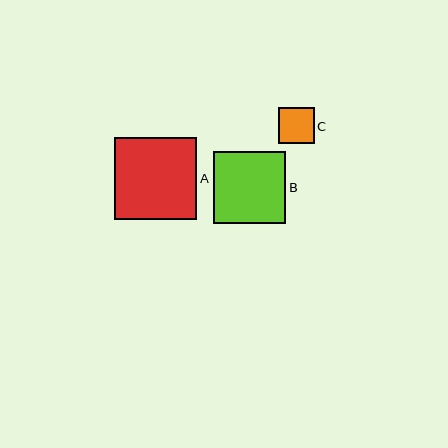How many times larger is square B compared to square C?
Square B is approximately 2.0 times the size of square C.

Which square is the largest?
Square A is the largest with a size of approximately 82 pixels.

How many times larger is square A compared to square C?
Square A is approximately 2.3 times the size of square C.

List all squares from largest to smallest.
From largest to smallest: A, B, C.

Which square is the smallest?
Square C is the smallest with a size of approximately 36 pixels.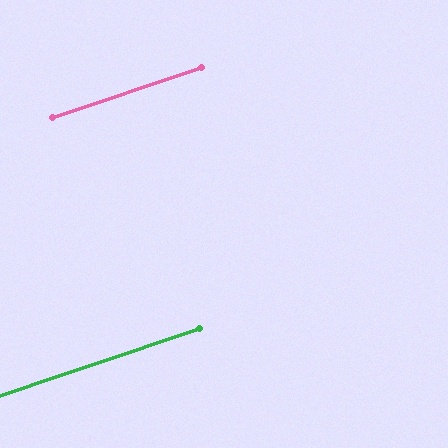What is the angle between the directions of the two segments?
Approximately 0 degrees.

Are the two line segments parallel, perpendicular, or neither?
Parallel — their directions differ by only 0.1°.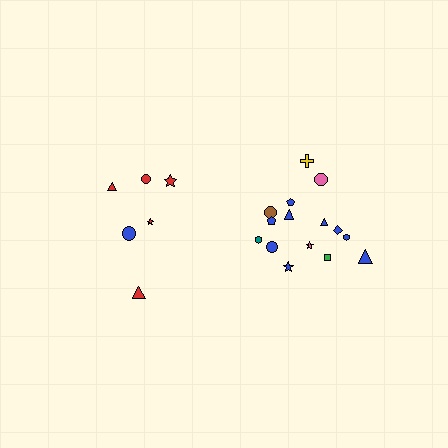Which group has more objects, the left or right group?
The right group.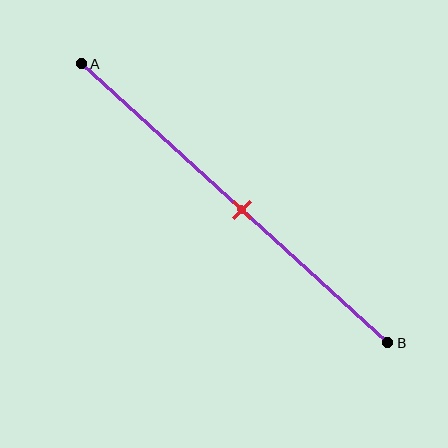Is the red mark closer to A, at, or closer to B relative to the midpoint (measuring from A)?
The red mark is approximately at the midpoint of segment AB.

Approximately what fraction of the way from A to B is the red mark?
The red mark is approximately 50% of the way from A to B.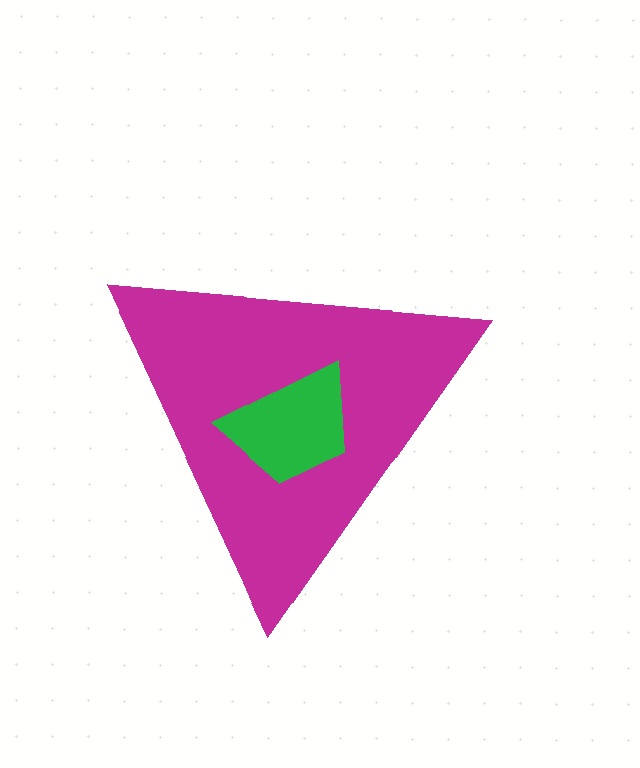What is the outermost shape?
The magenta triangle.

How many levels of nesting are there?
2.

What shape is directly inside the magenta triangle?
The green trapezoid.